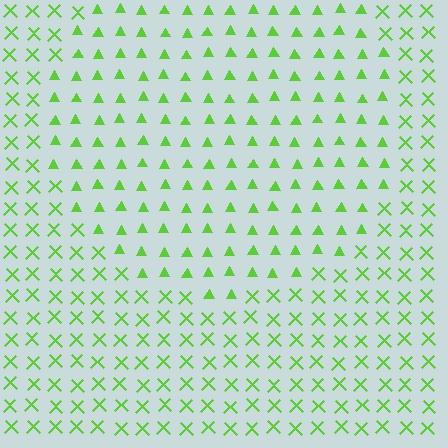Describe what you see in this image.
The image is filled with small lime elements arranged in a uniform grid. A circle-shaped region contains triangles, while the surrounding area contains X marks. The boundary is defined purely by the change in element shape.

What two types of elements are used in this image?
The image uses triangles inside the circle region and X marks outside it.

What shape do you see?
I see a circle.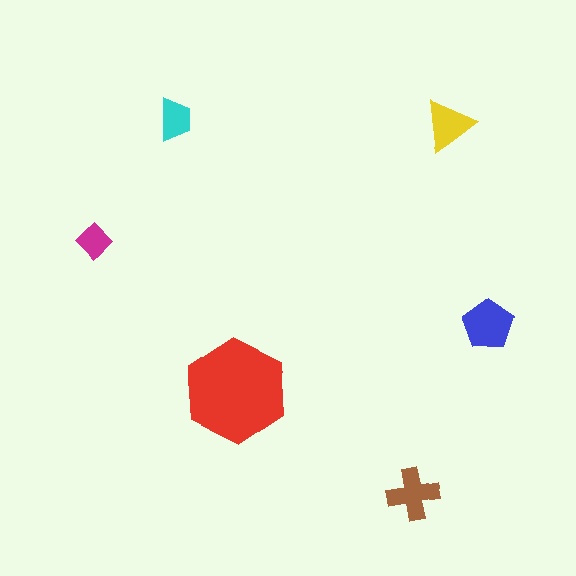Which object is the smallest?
The magenta diamond.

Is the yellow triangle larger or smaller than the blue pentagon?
Smaller.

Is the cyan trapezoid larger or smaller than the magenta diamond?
Larger.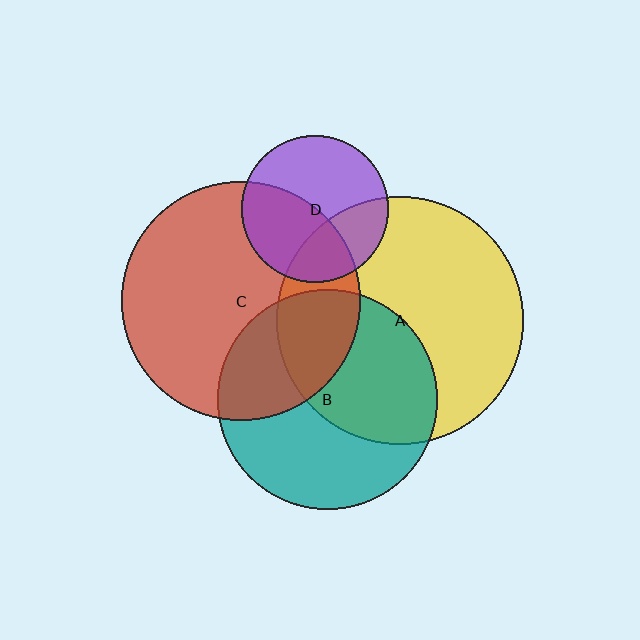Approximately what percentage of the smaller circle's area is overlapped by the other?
Approximately 35%.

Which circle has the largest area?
Circle A (yellow).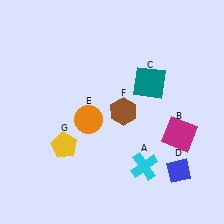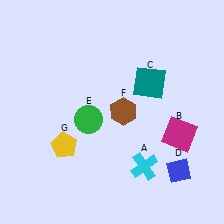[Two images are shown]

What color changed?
The circle (E) changed from orange in Image 1 to green in Image 2.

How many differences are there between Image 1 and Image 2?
There is 1 difference between the two images.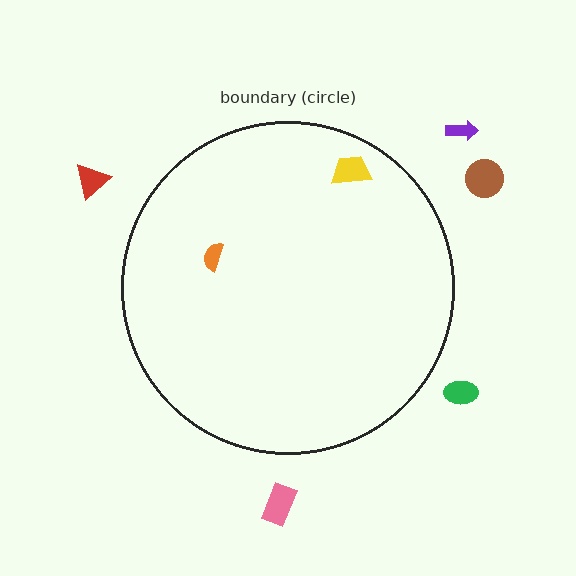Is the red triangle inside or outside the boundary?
Outside.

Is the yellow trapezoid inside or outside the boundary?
Inside.